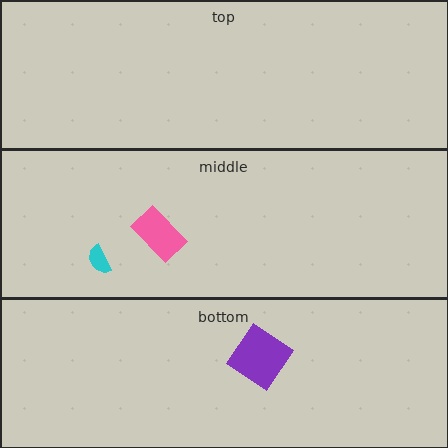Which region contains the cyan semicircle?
The middle region.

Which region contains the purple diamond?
The bottom region.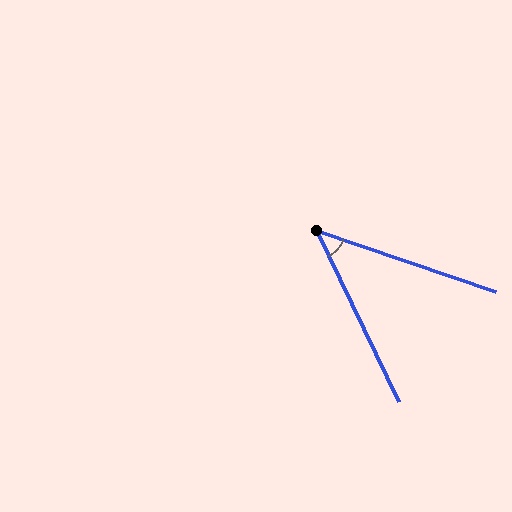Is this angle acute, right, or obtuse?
It is acute.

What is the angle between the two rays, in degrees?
Approximately 45 degrees.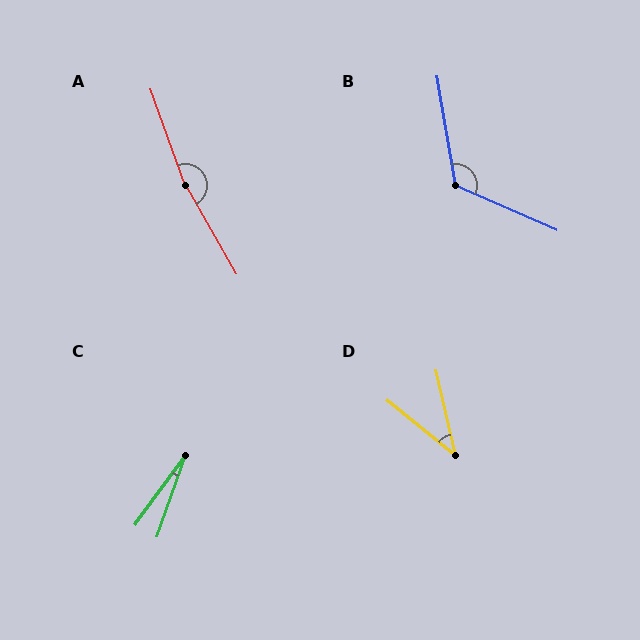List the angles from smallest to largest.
C (17°), D (38°), B (123°), A (170°).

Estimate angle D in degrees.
Approximately 38 degrees.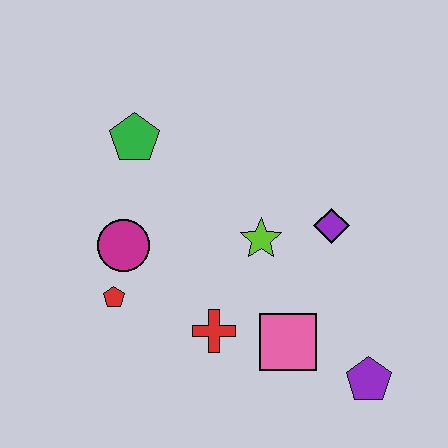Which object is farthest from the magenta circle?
The purple pentagon is farthest from the magenta circle.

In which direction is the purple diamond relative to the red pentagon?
The purple diamond is to the right of the red pentagon.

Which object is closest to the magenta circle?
The red pentagon is closest to the magenta circle.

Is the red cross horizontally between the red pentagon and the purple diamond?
Yes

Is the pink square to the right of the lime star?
Yes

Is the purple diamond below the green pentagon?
Yes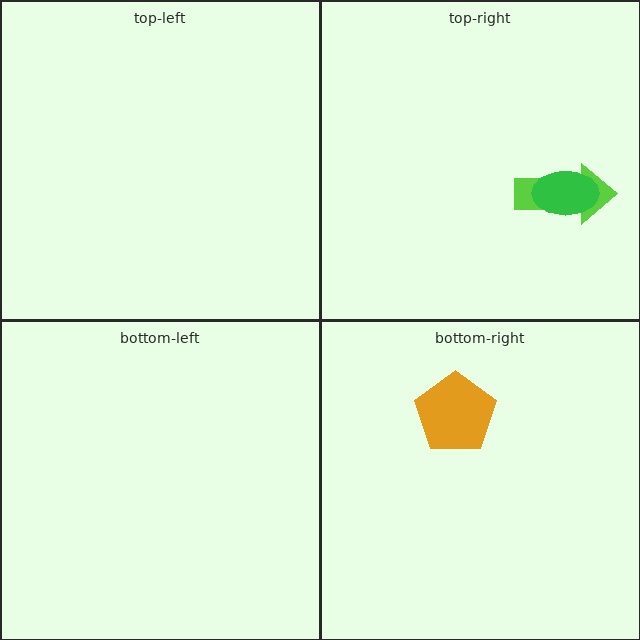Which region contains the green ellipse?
The top-right region.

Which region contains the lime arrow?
The top-right region.